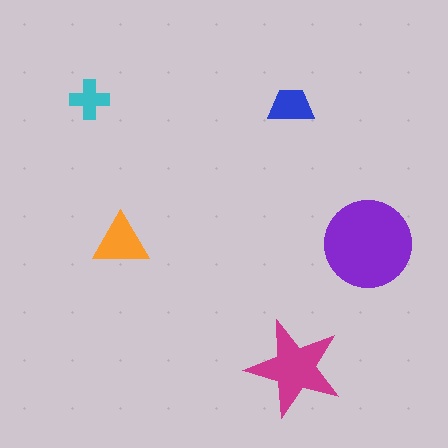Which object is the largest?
The purple circle.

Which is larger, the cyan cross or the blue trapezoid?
The blue trapezoid.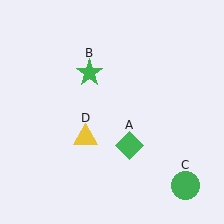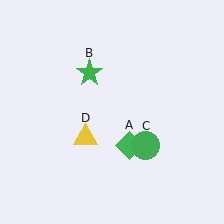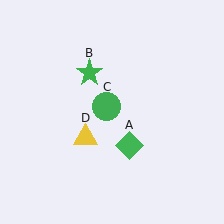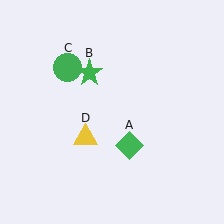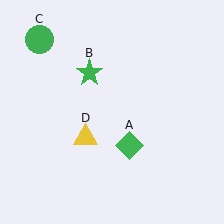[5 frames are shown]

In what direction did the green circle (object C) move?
The green circle (object C) moved up and to the left.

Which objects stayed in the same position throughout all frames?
Green diamond (object A) and green star (object B) and yellow triangle (object D) remained stationary.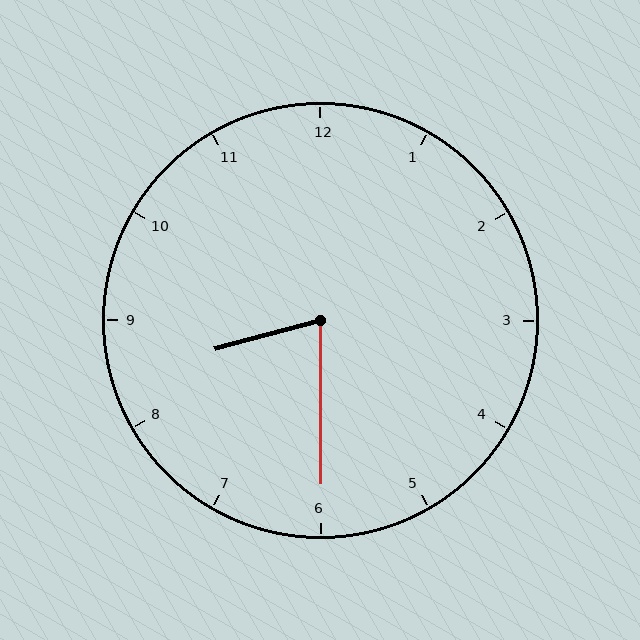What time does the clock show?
8:30.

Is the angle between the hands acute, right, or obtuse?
It is acute.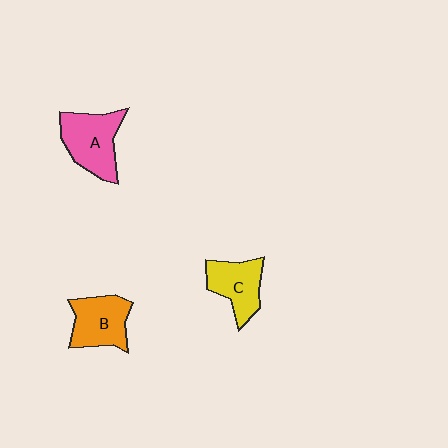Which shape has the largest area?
Shape A (pink).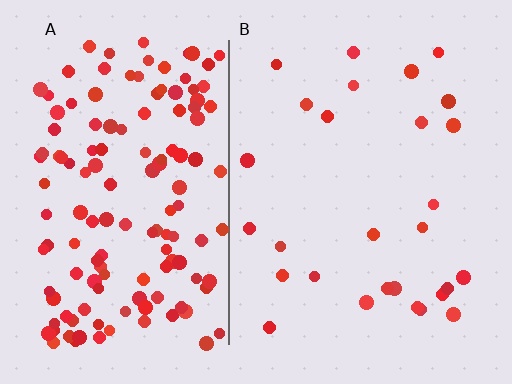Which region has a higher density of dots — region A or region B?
A (the left).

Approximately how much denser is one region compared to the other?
Approximately 5.1× — region A over region B.